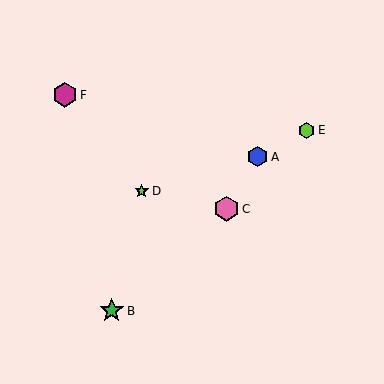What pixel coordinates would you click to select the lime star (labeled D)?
Click at (142, 191) to select the lime star D.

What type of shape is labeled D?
Shape D is a lime star.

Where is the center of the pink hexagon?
The center of the pink hexagon is at (226, 209).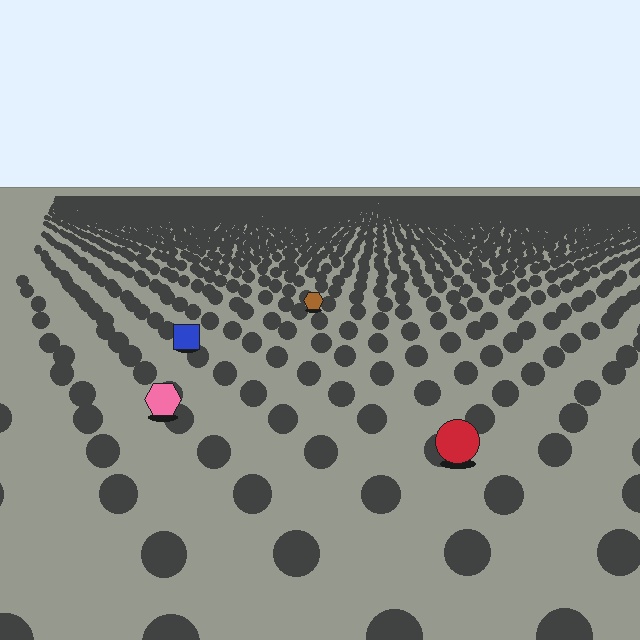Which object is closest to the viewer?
The red circle is closest. The texture marks near it are larger and more spread out.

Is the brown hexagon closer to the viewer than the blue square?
No. The blue square is closer — you can tell from the texture gradient: the ground texture is coarser near it.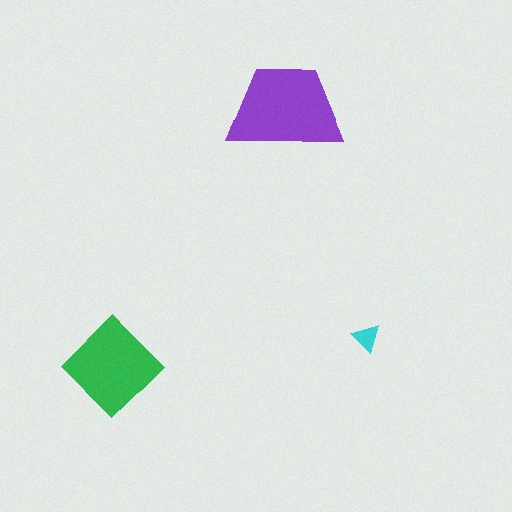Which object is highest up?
The purple trapezoid is topmost.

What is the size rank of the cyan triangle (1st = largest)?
3rd.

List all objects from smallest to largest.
The cyan triangle, the green diamond, the purple trapezoid.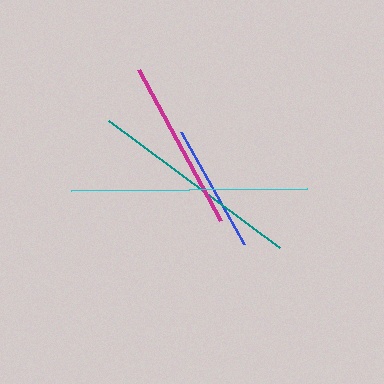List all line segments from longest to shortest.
From longest to shortest: cyan, teal, magenta, blue.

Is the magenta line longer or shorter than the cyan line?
The cyan line is longer than the magenta line.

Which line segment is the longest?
The cyan line is the longest at approximately 236 pixels.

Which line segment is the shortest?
The blue line is the shortest at approximately 128 pixels.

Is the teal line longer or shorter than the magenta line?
The teal line is longer than the magenta line.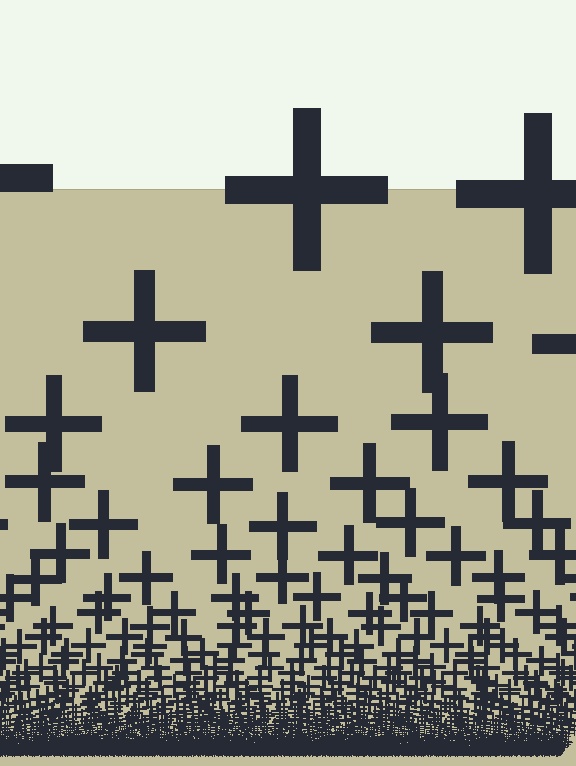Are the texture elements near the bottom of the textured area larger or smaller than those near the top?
Smaller. The gradient is inverted — elements near the bottom are smaller and denser.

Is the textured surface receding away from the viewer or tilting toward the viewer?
The surface appears to tilt toward the viewer. Texture elements get larger and sparser toward the top.